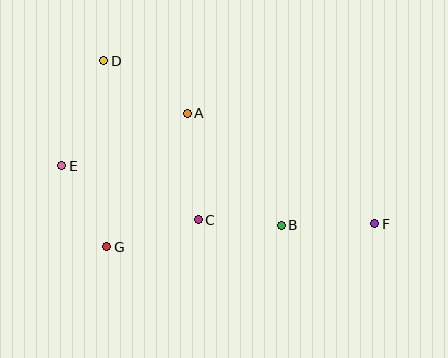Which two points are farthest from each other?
Points E and F are farthest from each other.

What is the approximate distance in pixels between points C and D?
The distance between C and D is approximately 185 pixels.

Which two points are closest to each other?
Points B and C are closest to each other.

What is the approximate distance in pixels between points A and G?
The distance between A and G is approximately 156 pixels.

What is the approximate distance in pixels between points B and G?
The distance between B and G is approximately 176 pixels.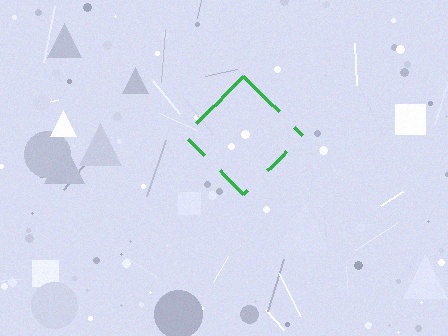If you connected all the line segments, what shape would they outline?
They would outline a diamond.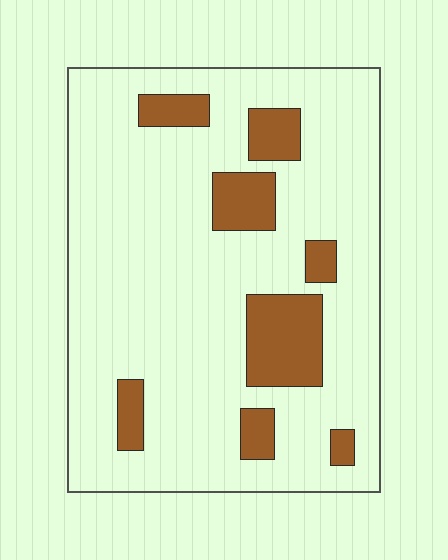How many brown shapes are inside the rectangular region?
8.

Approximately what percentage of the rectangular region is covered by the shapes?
Approximately 15%.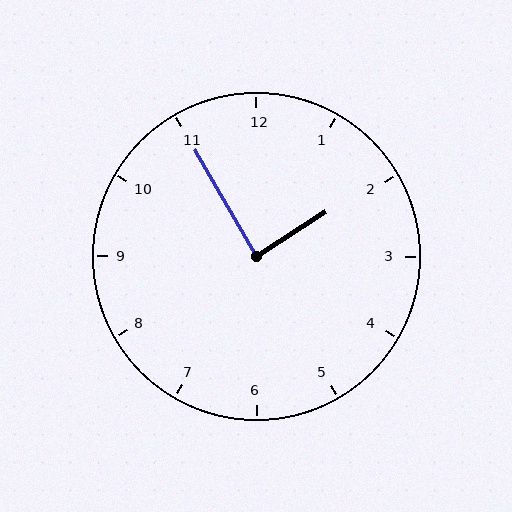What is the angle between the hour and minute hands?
Approximately 88 degrees.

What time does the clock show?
1:55.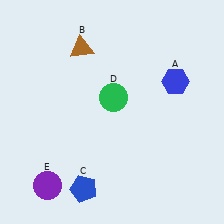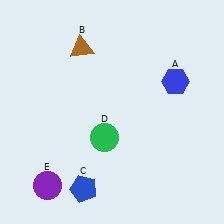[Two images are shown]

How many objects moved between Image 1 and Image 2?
1 object moved between the two images.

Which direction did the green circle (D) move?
The green circle (D) moved down.